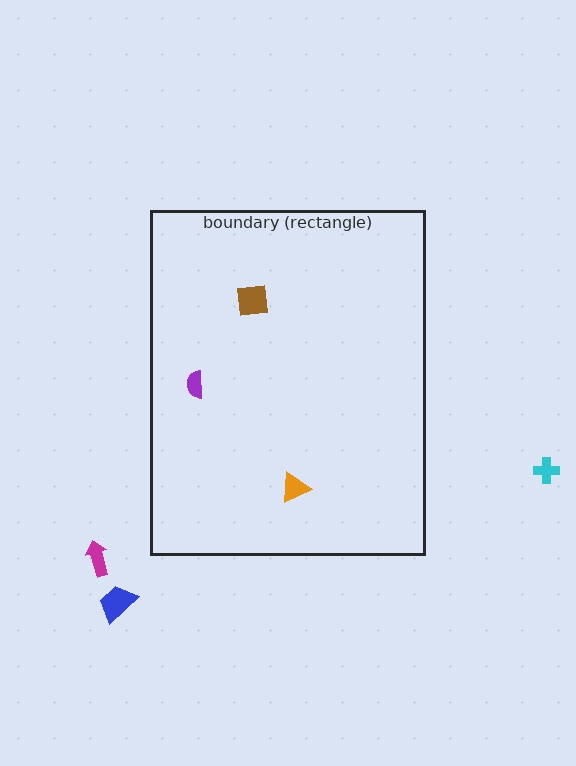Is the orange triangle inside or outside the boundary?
Inside.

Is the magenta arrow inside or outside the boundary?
Outside.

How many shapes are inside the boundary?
3 inside, 3 outside.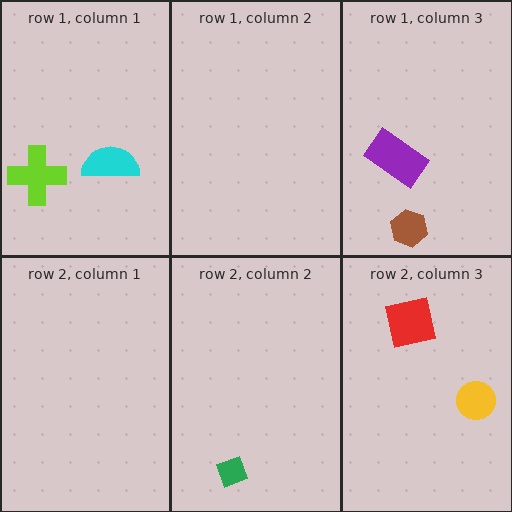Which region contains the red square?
The row 2, column 3 region.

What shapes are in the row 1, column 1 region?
The lime cross, the cyan semicircle.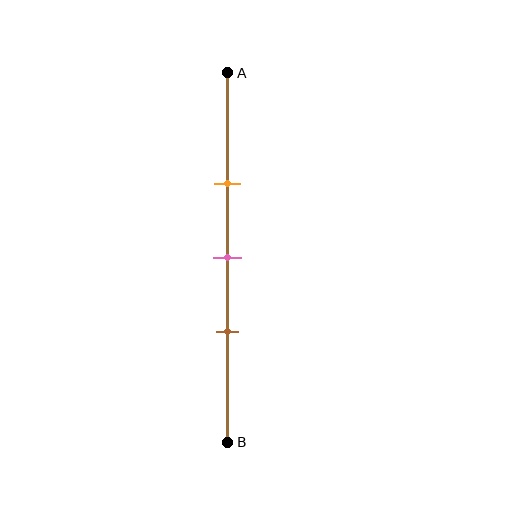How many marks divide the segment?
There are 3 marks dividing the segment.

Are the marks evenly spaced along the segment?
Yes, the marks are approximately evenly spaced.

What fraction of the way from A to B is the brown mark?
The brown mark is approximately 70% (0.7) of the way from A to B.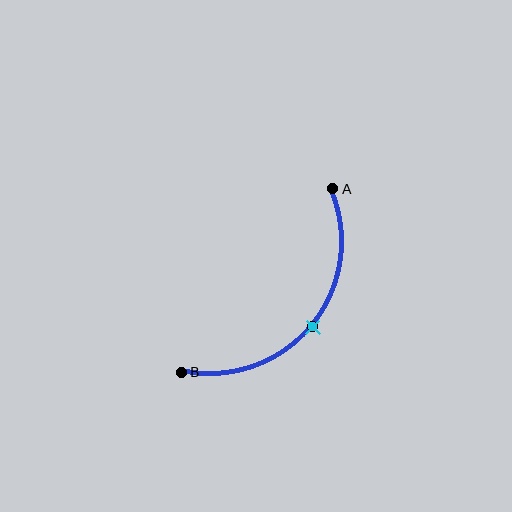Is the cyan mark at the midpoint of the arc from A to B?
Yes. The cyan mark lies on the arc at equal arc-length from both A and B — it is the arc midpoint.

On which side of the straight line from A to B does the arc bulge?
The arc bulges below and to the right of the straight line connecting A and B.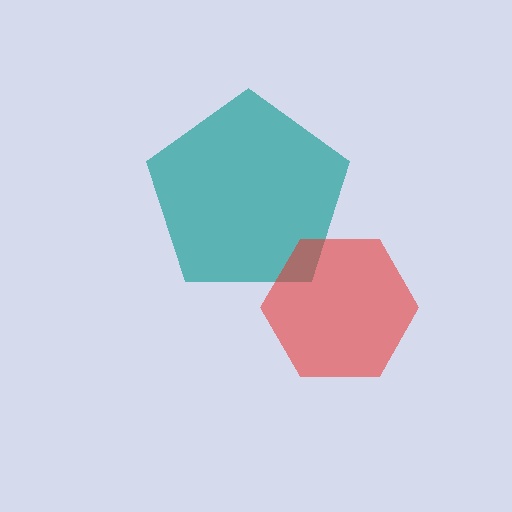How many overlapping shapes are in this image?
There are 2 overlapping shapes in the image.